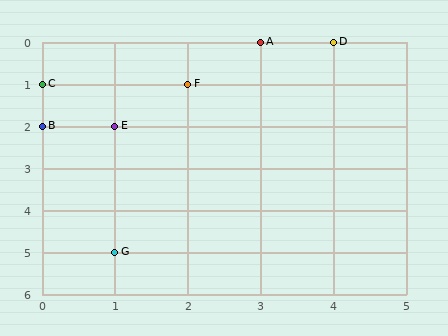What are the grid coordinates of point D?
Point D is at grid coordinates (4, 0).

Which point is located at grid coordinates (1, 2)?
Point E is at (1, 2).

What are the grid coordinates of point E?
Point E is at grid coordinates (1, 2).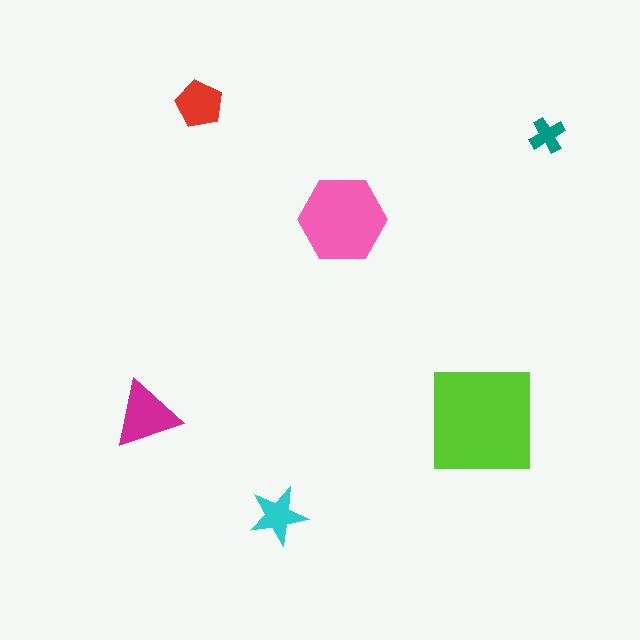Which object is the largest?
The lime square.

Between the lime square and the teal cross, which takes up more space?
The lime square.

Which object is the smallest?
The teal cross.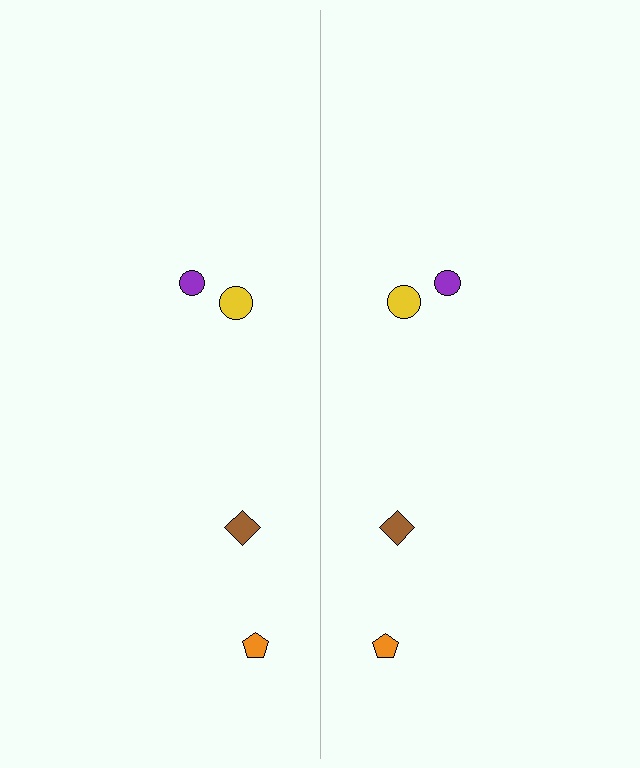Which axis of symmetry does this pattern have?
The pattern has a vertical axis of symmetry running through the center of the image.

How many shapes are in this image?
There are 8 shapes in this image.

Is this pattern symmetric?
Yes, this pattern has bilateral (reflection) symmetry.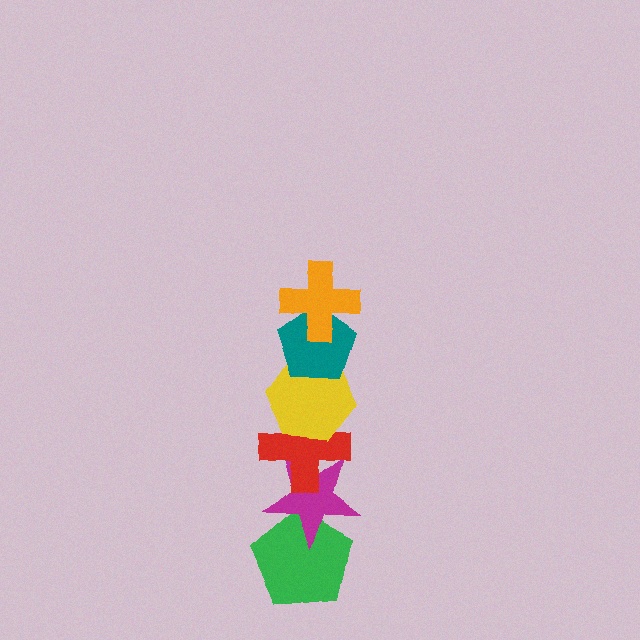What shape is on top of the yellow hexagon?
The teal pentagon is on top of the yellow hexagon.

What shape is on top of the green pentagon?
The magenta star is on top of the green pentagon.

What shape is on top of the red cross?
The yellow hexagon is on top of the red cross.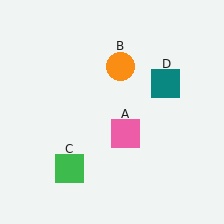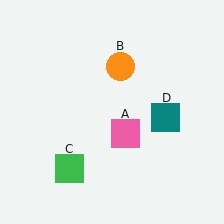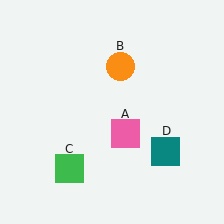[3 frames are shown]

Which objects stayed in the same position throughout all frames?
Pink square (object A) and orange circle (object B) and green square (object C) remained stationary.